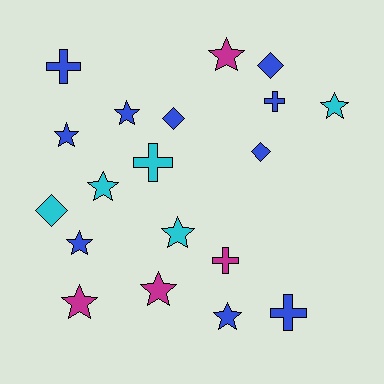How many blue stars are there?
There are 4 blue stars.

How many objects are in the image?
There are 19 objects.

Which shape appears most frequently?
Star, with 10 objects.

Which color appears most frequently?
Blue, with 10 objects.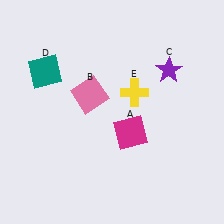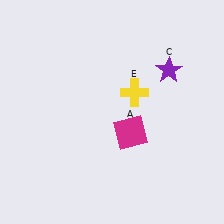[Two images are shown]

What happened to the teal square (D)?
The teal square (D) was removed in Image 2. It was in the top-left area of Image 1.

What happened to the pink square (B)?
The pink square (B) was removed in Image 2. It was in the top-left area of Image 1.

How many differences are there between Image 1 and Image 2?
There are 2 differences between the two images.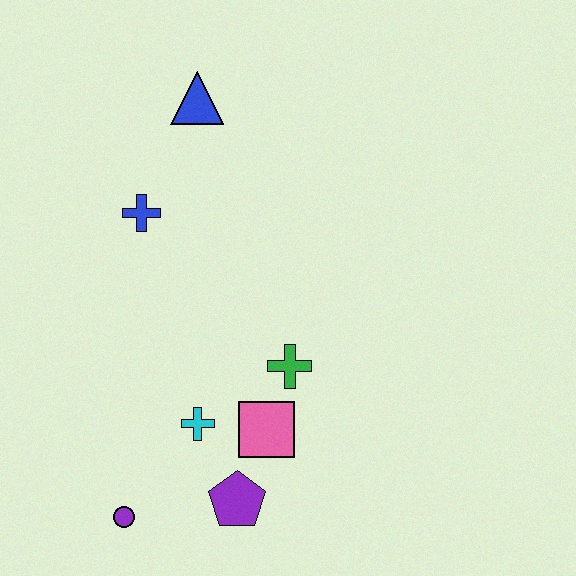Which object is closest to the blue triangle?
The blue cross is closest to the blue triangle.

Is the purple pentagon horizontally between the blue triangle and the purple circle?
No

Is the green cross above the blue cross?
No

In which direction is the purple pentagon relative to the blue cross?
The purple pentagon is below the blue cross.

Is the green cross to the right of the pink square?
Yes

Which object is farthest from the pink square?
The blue triangle is farthest from the pink square.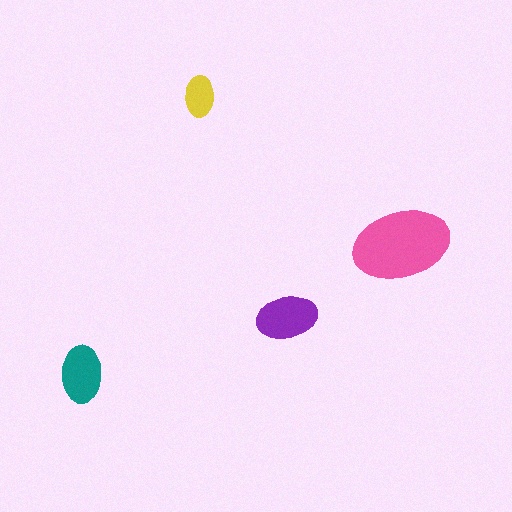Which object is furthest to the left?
The teal ellipse is leftmost.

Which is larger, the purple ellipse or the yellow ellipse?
The purple one.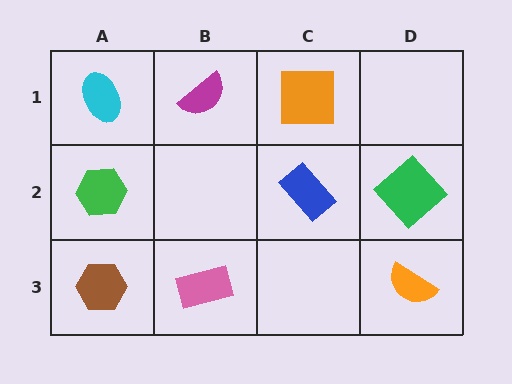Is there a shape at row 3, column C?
No, that cell is empty.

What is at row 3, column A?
A brown hexagon.